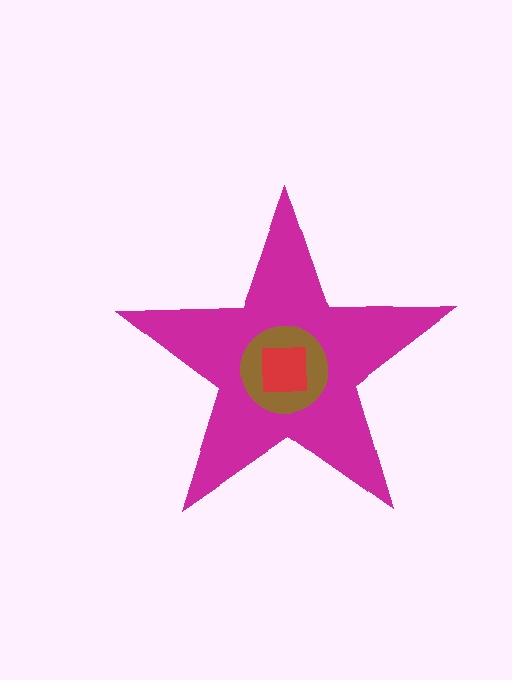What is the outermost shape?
The magenta star.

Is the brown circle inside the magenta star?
Yes.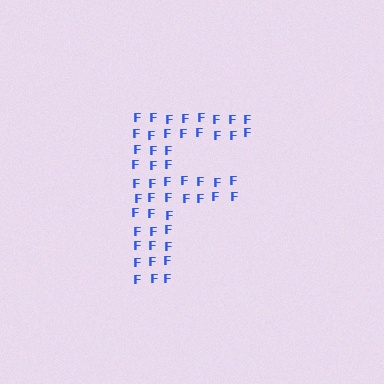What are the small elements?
The small elements are letter F's.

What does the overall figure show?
The overall figure shows the letter F.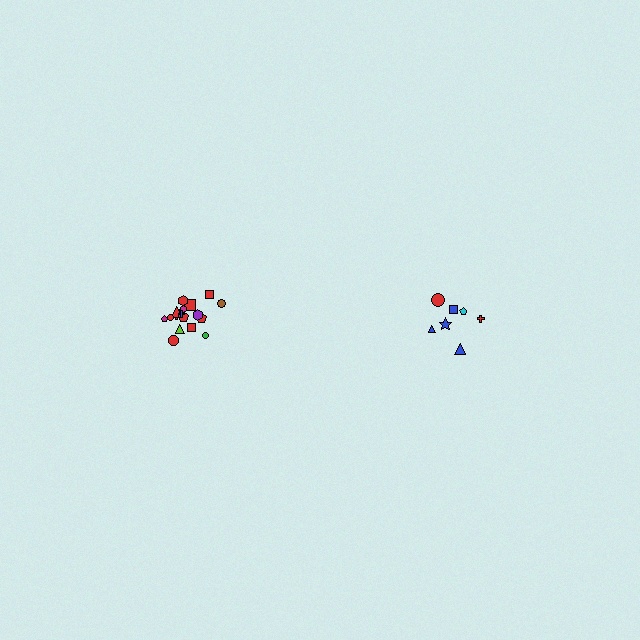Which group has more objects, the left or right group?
The left group.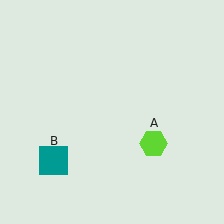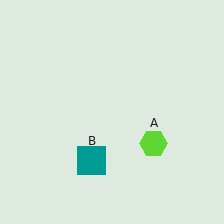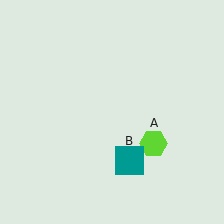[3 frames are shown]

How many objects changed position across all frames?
1 object changed position: teal square (object B).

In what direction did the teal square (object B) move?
The teal square (object B) moved right.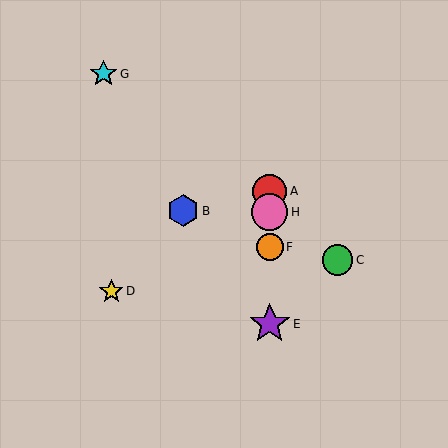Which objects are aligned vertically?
Objects A, E, F, H are aligned vertically.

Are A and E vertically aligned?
Yes, both are at x≈270.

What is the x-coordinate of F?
Object F is at x≈270.